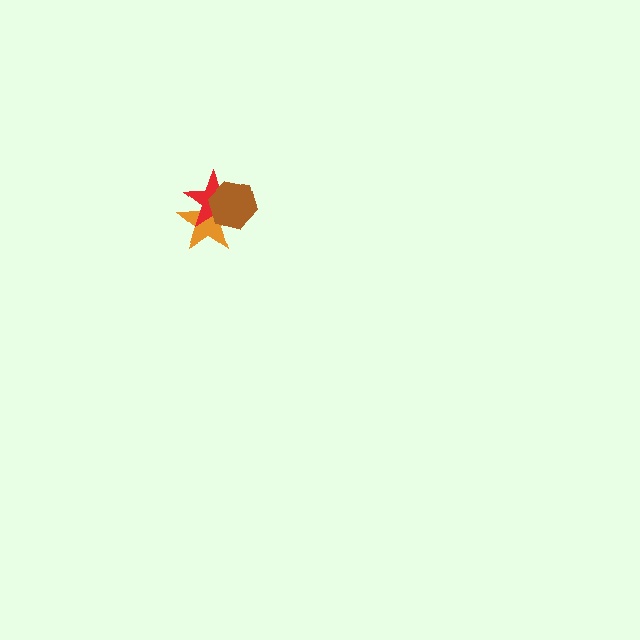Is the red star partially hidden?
Yes, it is partially covered by another shape.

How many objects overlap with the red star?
2 objects overlap with the red star.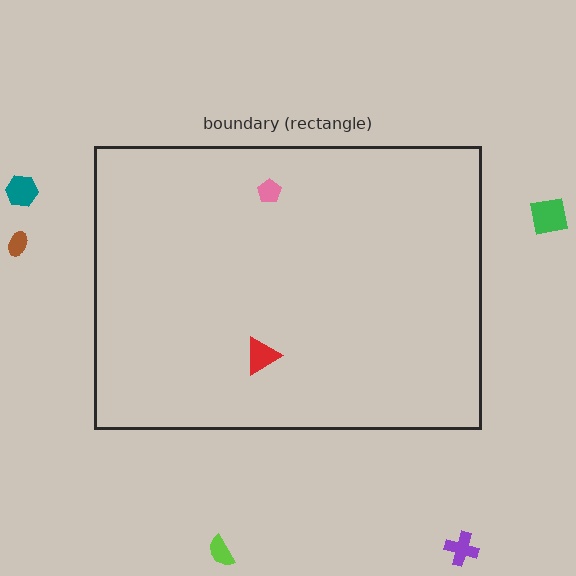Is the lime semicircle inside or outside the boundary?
Outside.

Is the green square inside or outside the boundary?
Outside.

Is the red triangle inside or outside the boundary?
Inside.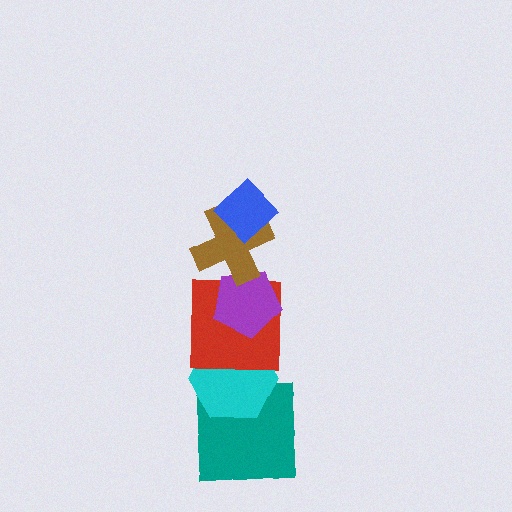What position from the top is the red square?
The red square is 4th from the top.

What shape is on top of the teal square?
The cyan hexagon is on top of the teal square.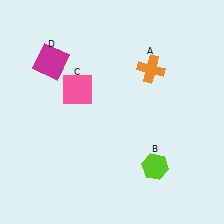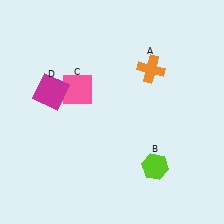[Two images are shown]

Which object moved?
The magenta square (D) moved down.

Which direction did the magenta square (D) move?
The magenta square (D) moved down.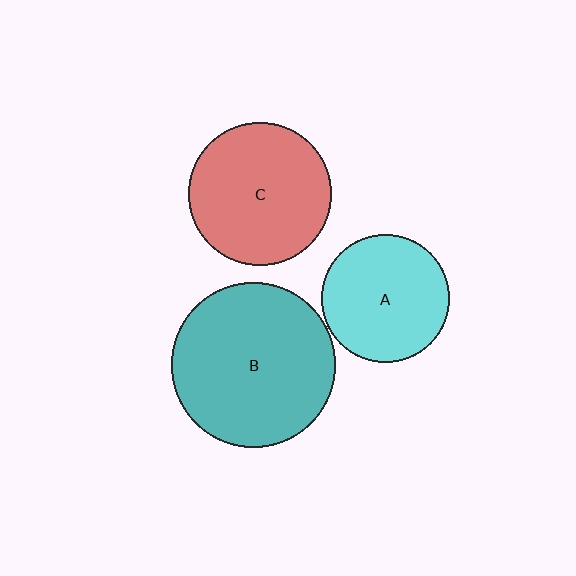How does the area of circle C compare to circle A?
Approximately 1.3 times.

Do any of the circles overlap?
No, none of the circles overlap.